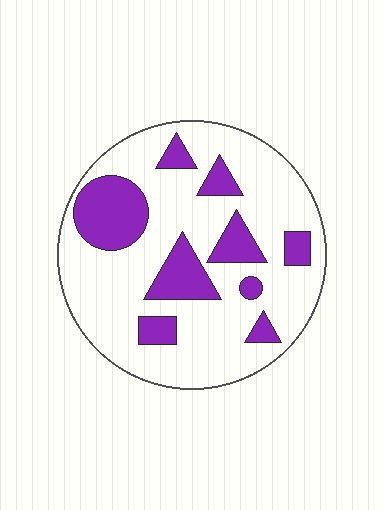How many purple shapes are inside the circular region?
9.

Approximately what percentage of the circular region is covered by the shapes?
Approximately 25%.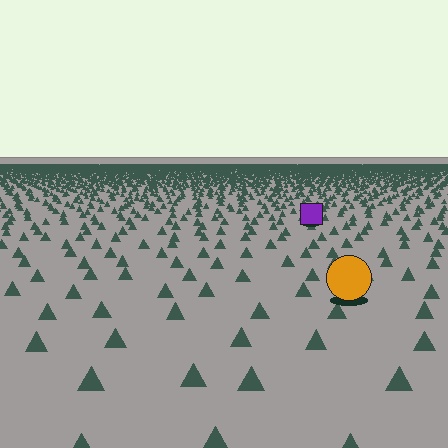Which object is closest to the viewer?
The orange circle is closest. The texture marks near it are larger and more spread out.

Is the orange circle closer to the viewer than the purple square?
Yes. The orange circle is closer — you can tell from the texture gradient: the ground texture is coarser near it.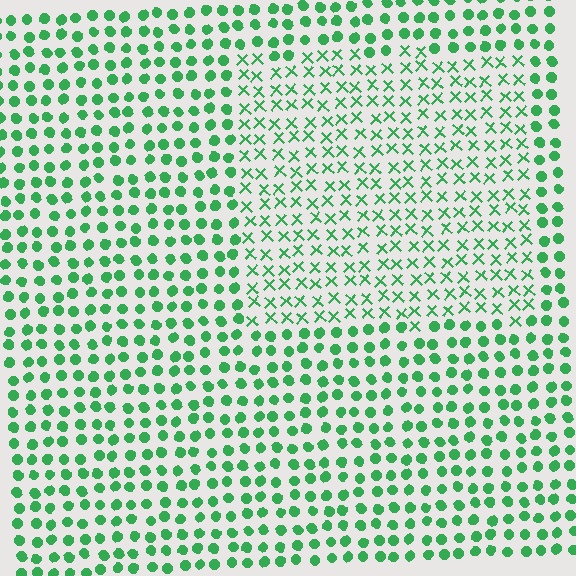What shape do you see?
I see a rectangle.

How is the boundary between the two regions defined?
The boundary is defined by a change in element shape: X marks inside vs. circles outside. All elements share the same color and spacing.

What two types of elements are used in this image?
The image uses X marks inside the rectangle region and circles outside it.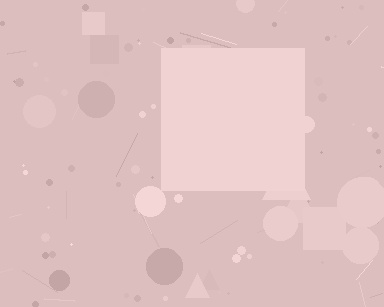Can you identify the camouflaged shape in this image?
The camouflaged shape is a square.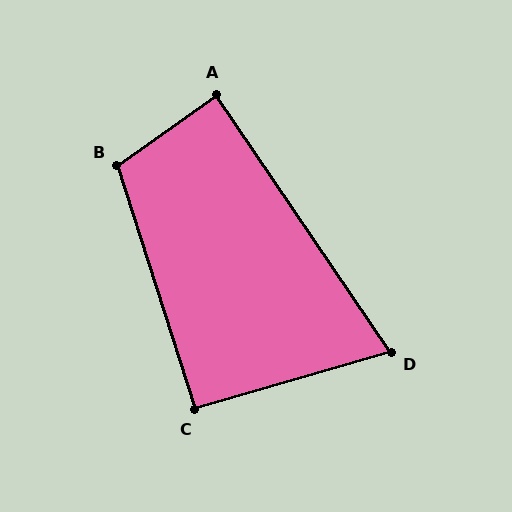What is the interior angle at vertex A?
Approximately 89 degrees (approximately right).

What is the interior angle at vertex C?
Approximately 91 degrees (approximately right).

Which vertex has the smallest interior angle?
D, at approximately 72 degrees.